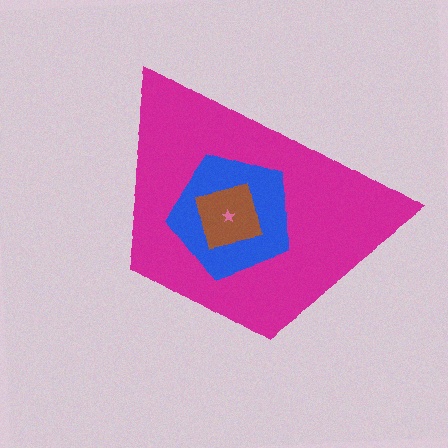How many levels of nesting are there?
4.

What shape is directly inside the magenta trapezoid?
The blue pentagon.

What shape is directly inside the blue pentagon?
The brown square.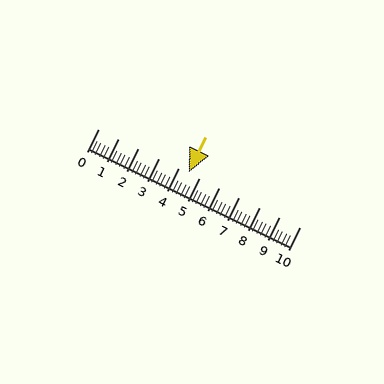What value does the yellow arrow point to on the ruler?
The yellow arrow points to approximately 4.5.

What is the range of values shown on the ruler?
The ruler shows values from 0 to 10.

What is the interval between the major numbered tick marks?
The major tick marks are spaced 1 units apart.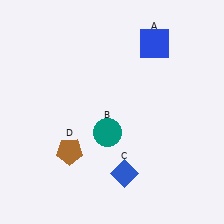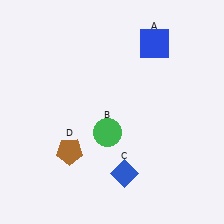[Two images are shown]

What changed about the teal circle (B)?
In Image 1, B is teal. In Image 2, it changed to green.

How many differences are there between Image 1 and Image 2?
There is 1 difference between the two images.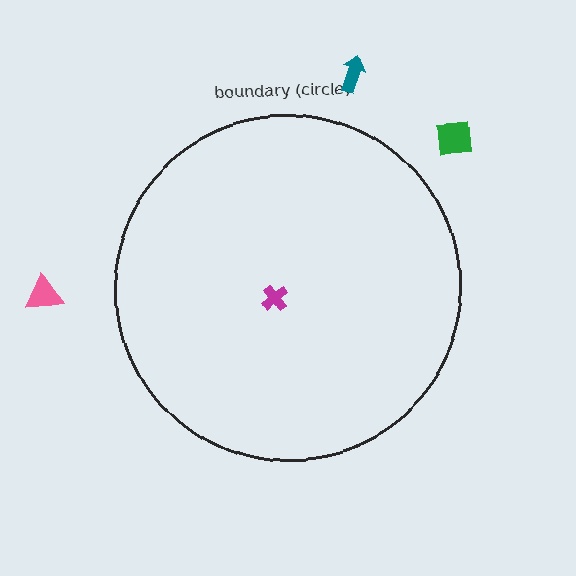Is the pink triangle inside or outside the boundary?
Outside.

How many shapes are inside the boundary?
1 inside, 3 outside.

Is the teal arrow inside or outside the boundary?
Outside.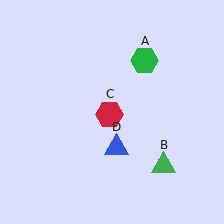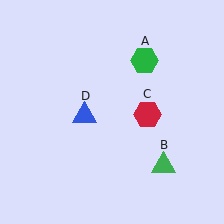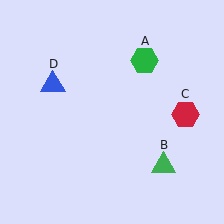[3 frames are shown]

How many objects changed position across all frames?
2 objects changed position: red hexagon (object C), blue triangle (object D).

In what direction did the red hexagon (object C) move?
The red hexagon (object C) moved right.